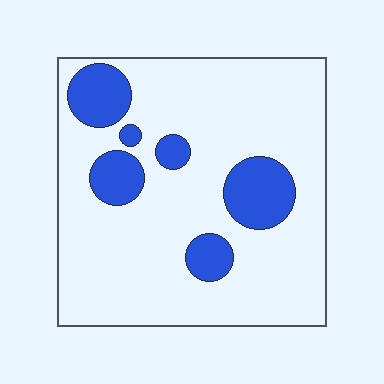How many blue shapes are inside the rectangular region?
6.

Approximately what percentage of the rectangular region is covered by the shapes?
Approximately 20%.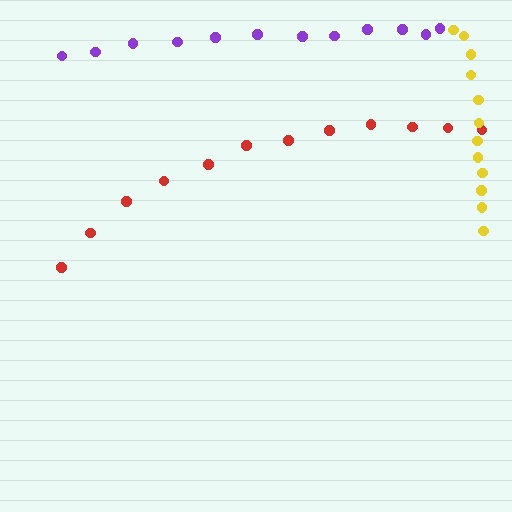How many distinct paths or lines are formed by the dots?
There are 3 distinct paths.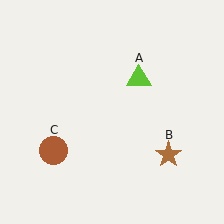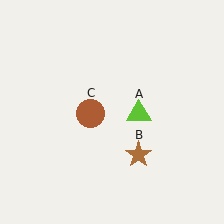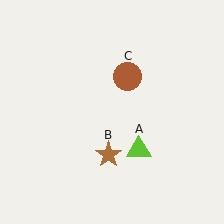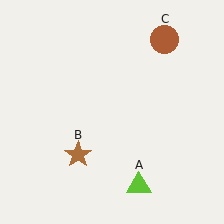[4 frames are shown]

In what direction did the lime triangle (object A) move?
The lime triangle (object A) moved down.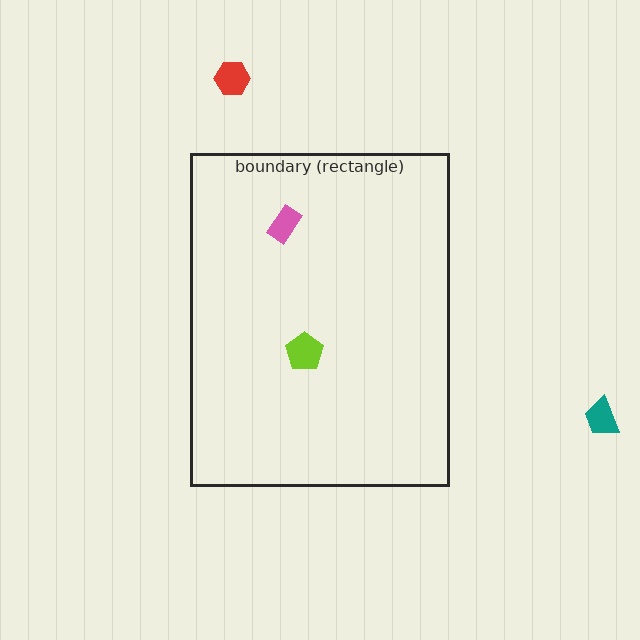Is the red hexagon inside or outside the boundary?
Outside.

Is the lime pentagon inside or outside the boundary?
Inside.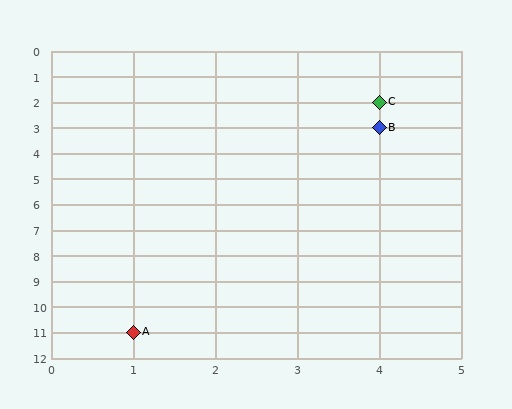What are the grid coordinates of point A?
Point A is at grid coordinates (1, 11).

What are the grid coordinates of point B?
Point B is at grid coordinates (4, 3).